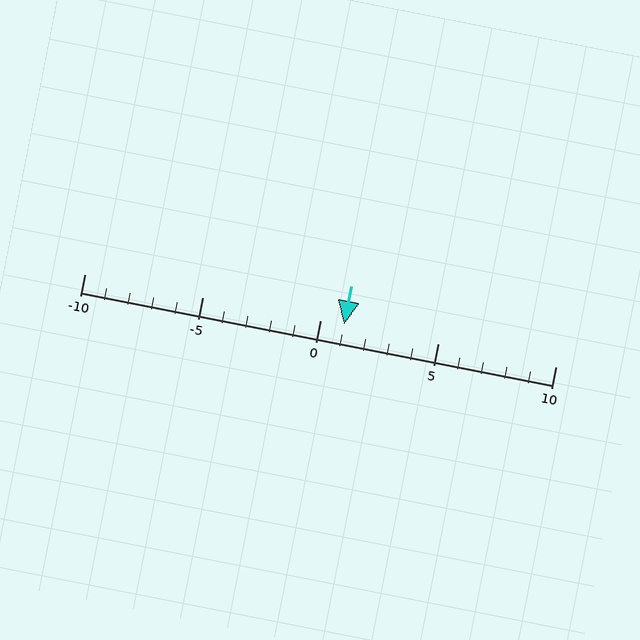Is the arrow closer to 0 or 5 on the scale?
The arrow is closer to 0.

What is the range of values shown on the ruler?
The ruler shows values from -10 to 10.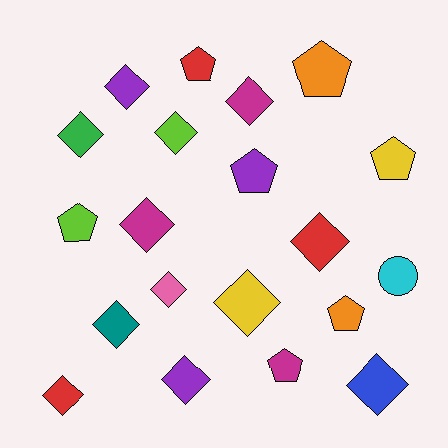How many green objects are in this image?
There is 1 green object.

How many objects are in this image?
There are 20 objects.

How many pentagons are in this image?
There are 7 pentagons.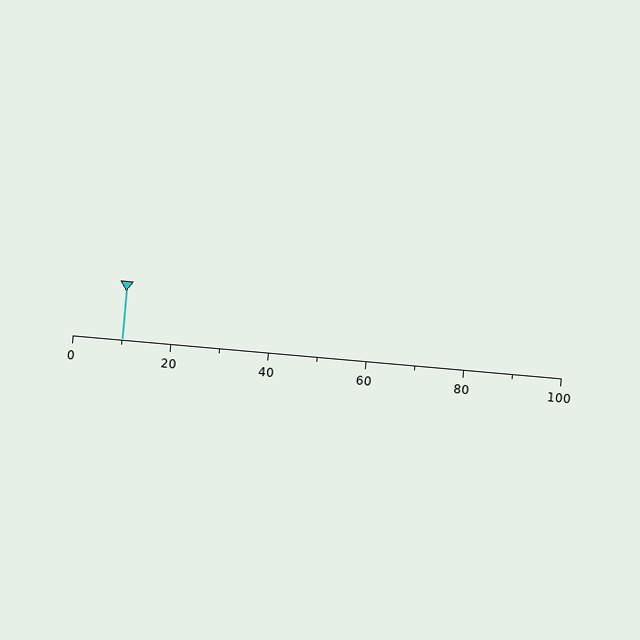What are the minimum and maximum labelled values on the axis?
The axis runs from 0 to 100.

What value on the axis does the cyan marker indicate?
The marker indicates approximately 10.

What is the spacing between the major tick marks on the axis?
The major ticks are spaced 20 apart.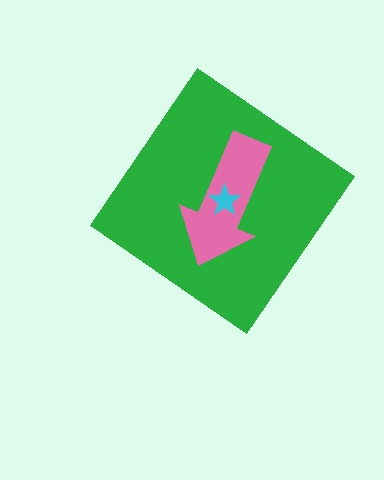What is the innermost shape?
The cyan star.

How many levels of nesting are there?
3.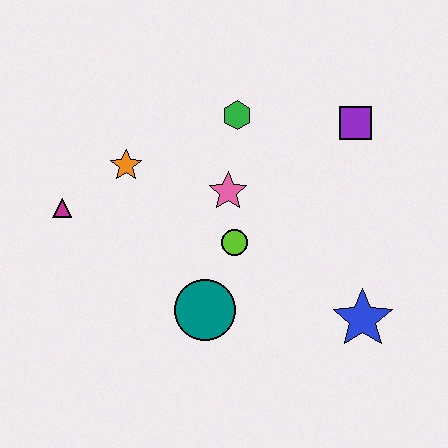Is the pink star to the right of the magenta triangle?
Yes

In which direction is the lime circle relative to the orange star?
The lime circle is to the right of the orange star.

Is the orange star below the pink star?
No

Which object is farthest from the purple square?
The magenta triangle is farthest from the purple square.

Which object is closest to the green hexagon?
The pink star is closest to the green hexagon.